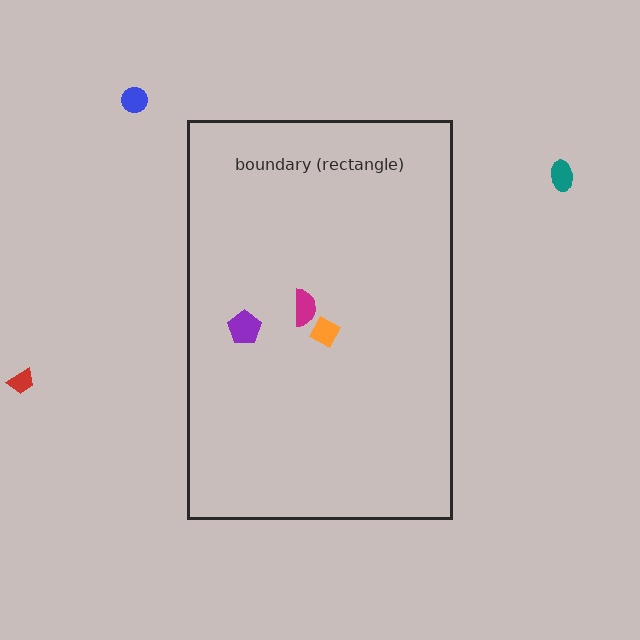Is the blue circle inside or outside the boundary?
Outside.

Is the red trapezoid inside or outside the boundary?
Outside.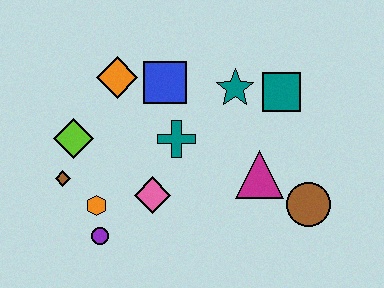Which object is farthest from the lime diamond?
The brown circle is farthest from the lime diamond.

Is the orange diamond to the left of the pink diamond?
Yes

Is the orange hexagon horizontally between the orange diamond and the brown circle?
No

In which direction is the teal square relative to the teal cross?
The teal square is to the right of the teal cross.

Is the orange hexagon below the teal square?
Yes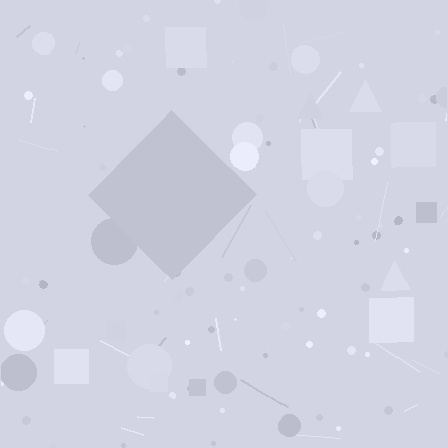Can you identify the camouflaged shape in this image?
The camouflaged shape is a diamond.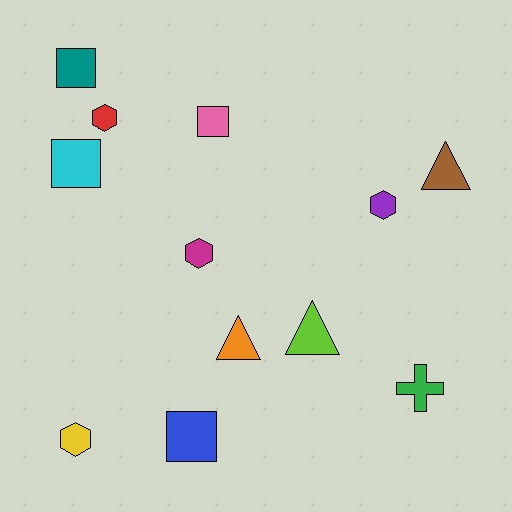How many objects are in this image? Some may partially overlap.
There are 12 objects.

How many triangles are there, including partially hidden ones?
There are 3 triangles.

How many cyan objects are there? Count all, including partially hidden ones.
There is 1 cyan object.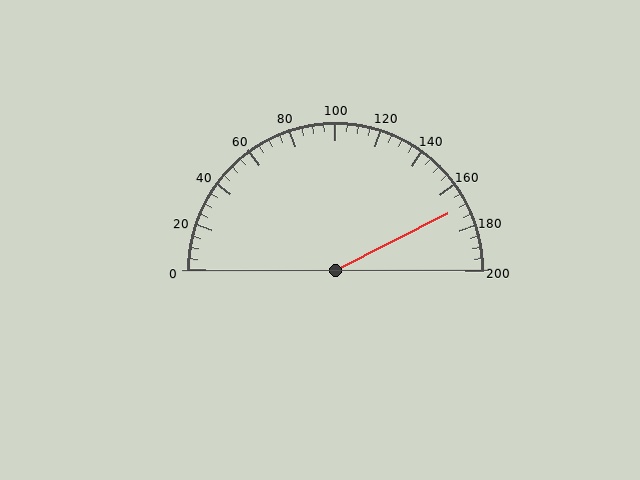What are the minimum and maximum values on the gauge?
The gauge ranges from 0 to 200.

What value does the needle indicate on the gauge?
The needle indicates approximately 170.